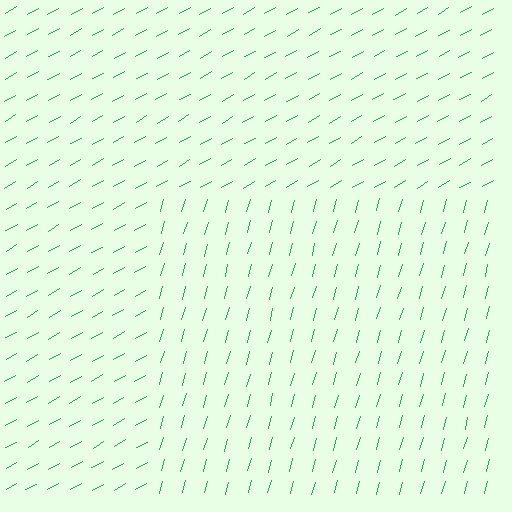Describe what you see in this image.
The image is filled with small green line segments. A rectangle region in the image has lines oriented differently from the surrounding lines, creating a visible texture boundary.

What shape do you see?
I see a rectangle.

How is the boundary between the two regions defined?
The boundary is defined purely by a change in line orientation (approximately 45 degrees difference). All lines are the same color and thickness.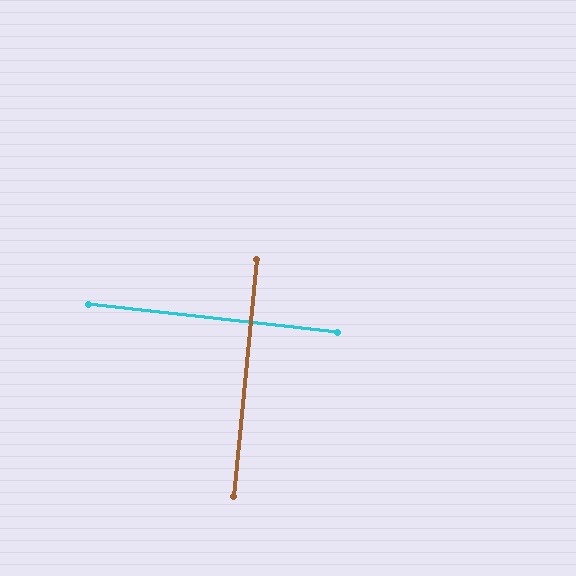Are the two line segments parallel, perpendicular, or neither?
Perpendicular — they meet at approximately 89°.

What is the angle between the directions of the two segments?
Approximately 89 degrees.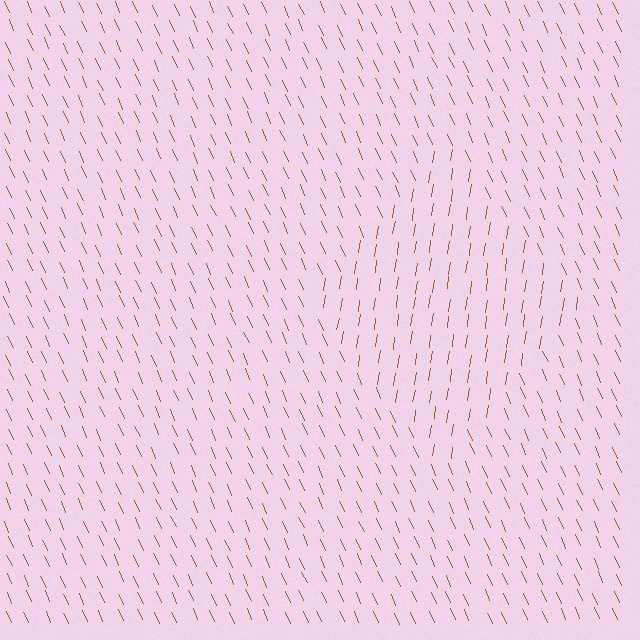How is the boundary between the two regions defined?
The boundary is defined purely by a change in line orientation (approximately 32 degrees difference). All lines are the same color and thickness.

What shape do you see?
I see a diamond.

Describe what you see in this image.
The image is filled with small brown line segments. A diamond region in the image has lines oriented differently from the surrounding lines, creating a visible texture boundary.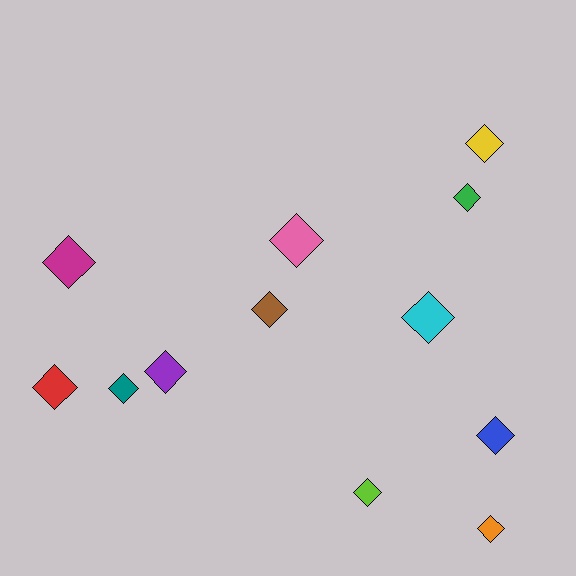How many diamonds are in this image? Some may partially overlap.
There are 12 diamonds.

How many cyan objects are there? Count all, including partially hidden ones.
There is 1 cyan object.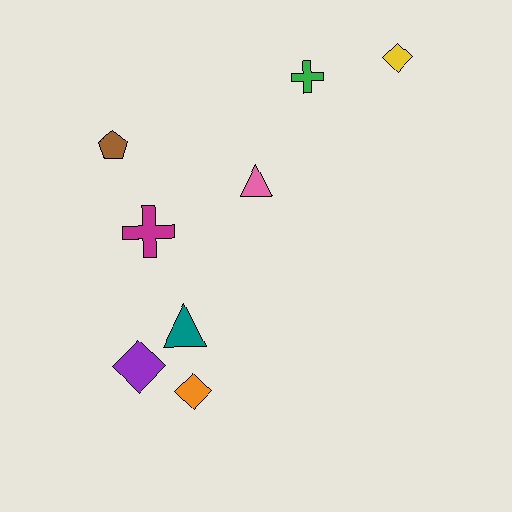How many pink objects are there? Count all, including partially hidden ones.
There is 1 pink object.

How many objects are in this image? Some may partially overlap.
There are 8 objects.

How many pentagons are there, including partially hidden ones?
There is 1 pentagon.